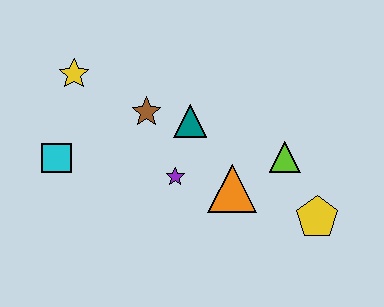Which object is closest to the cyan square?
The yellow star is closest to the cyan square.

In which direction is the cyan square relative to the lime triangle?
The cyan square is to the left of the lime triangle.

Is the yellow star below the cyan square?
No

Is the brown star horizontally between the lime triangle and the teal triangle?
No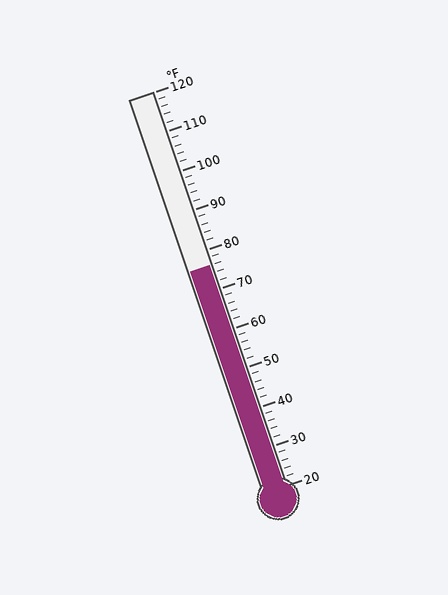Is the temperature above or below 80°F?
The temperature is below 80°F.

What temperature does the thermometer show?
The thermometer shows approximately 76°F.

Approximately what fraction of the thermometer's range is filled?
The thermometer is filled to approximately 55% of its range.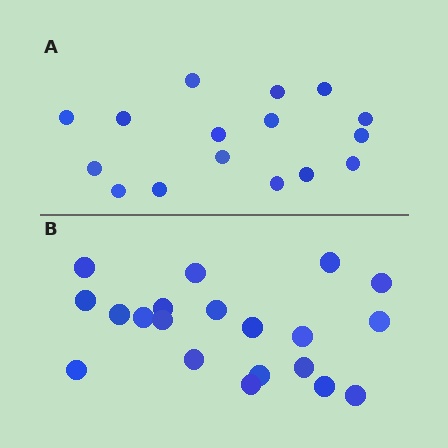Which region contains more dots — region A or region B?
Region B (the bottom region) has more dots.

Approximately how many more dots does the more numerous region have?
Region B has about 4 more dots than region A.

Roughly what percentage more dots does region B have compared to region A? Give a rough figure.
About 25% more.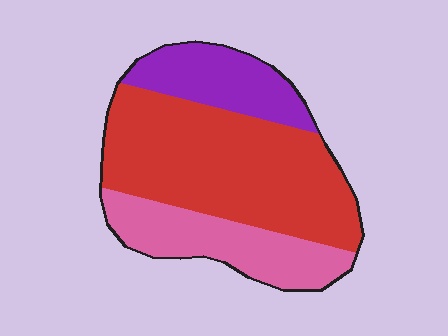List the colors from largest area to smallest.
From largest to smallest: red, pink, purple.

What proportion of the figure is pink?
Pink takes up about one quarter (1/4) of the figure.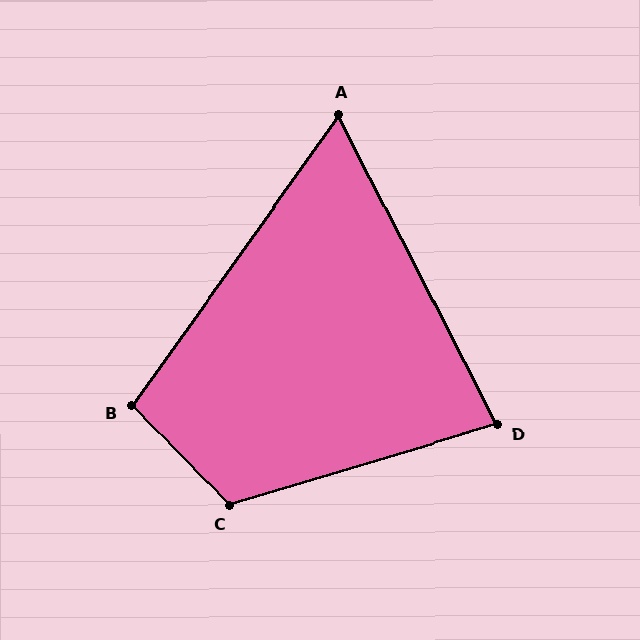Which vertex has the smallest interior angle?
A, at approximately 63 degrees.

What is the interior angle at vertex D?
Approximately 80 degrees (acute).